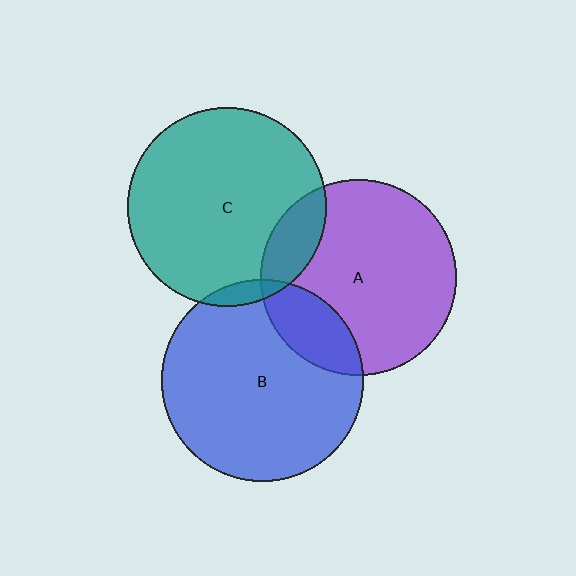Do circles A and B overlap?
Yes.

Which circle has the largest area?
Circle B (blue).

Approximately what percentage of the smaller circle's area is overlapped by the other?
Approximately 20%.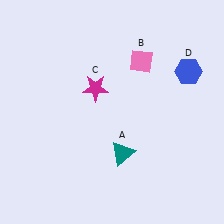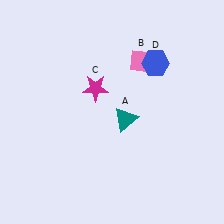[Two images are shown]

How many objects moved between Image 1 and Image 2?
2 objects moved between the two images.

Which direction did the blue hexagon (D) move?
The blue hexagon (D) moved left.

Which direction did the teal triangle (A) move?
The teal triangle (A) moved up.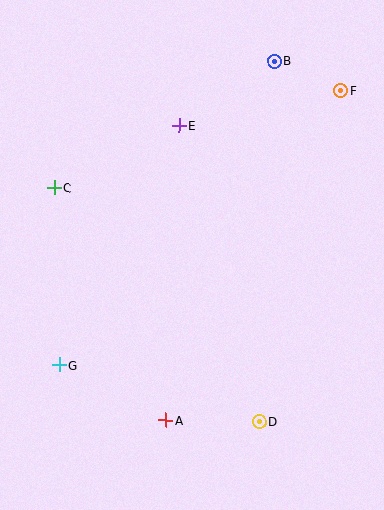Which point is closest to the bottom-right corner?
Point D is closest to the bottom-right corner.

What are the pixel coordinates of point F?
Point F is at (341, 91).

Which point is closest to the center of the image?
Point E at (179, 126) is closest to the center.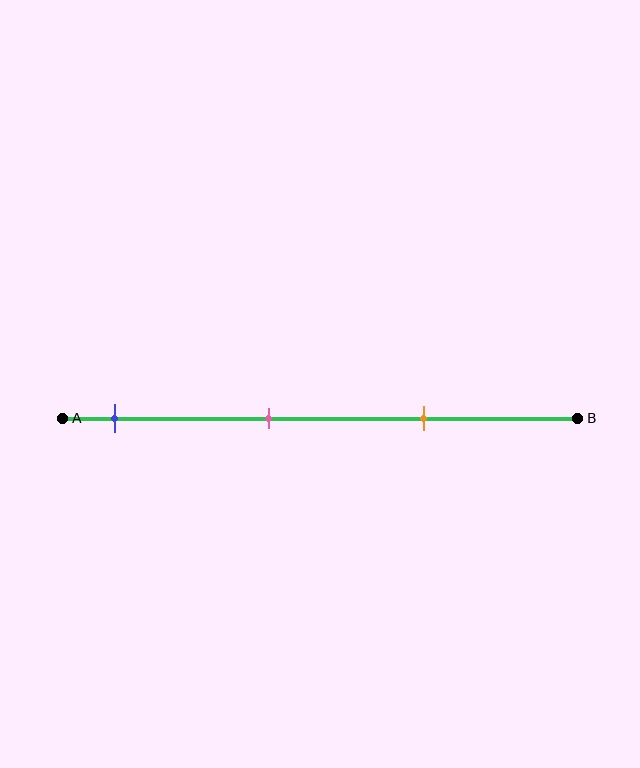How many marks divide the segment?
There are 3 marks dividing the segment.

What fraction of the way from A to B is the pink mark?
The pink mark is approximately 40% (0.4) of the way from A to B.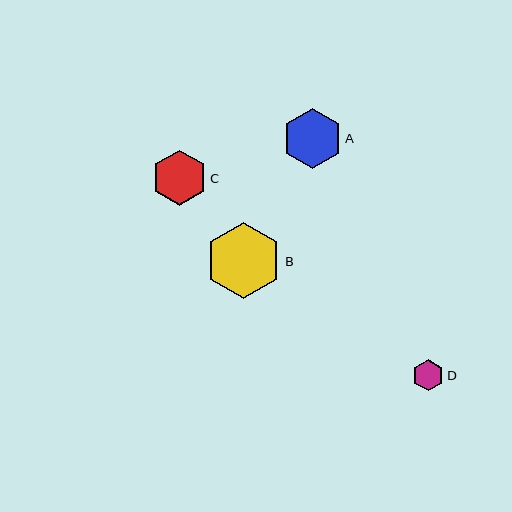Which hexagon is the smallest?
Hexagon D is the smallest with a size of approximately 31 pixels.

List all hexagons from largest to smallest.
From largest to smallest: B, A, C, D.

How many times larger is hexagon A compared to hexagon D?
Hexagon A is approximately 1.9 times the size of hexagon D.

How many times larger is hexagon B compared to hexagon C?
Hexagon B is approximately 1.4 times the size of hexagon C.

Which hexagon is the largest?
Hexagon B is the largest with a size of approximately 77 pixels.